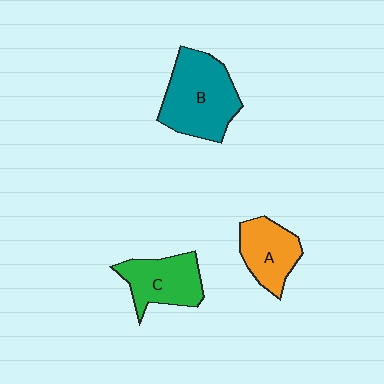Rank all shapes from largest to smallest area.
From largest to smallest: B (teal), C (green), A (orange).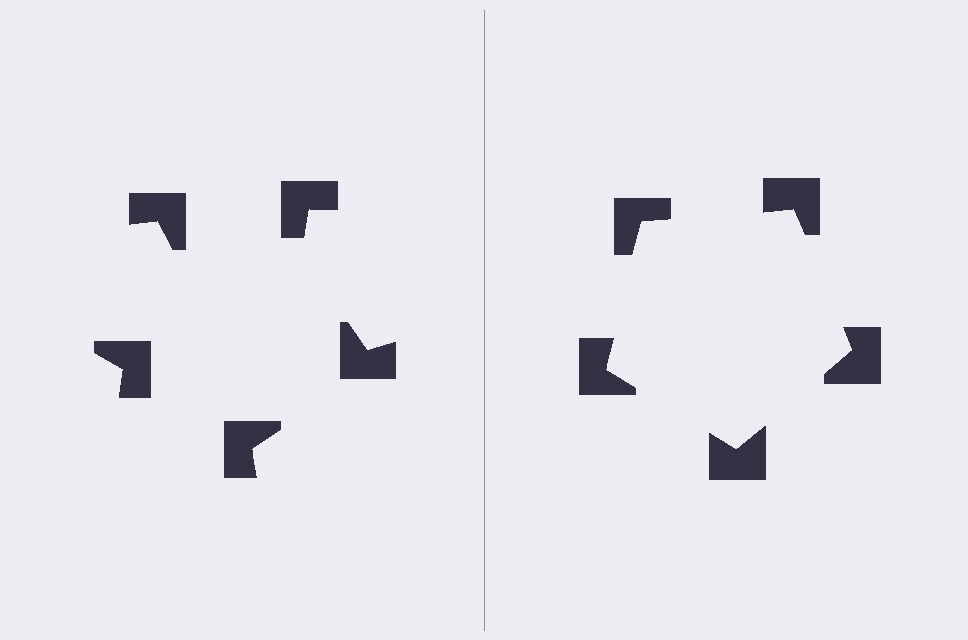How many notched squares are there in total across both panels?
10 — 5 on each side.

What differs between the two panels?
The notched squares are positioned identically on both sides; only the wedge orientations differ. On the right they align to a pentagon; on the left they are misaligned.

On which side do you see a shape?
An illusory pentagon appears on the right side. On the left side the wedge cuts are rotated, so no coherent shape forms.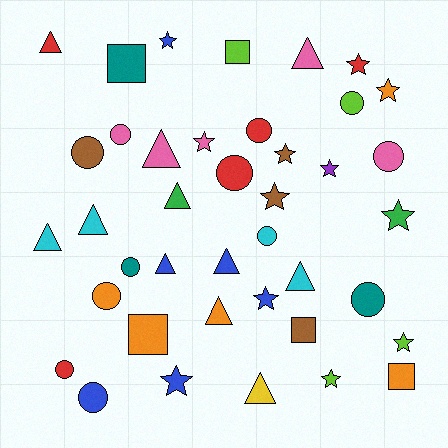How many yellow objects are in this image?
There is 1 yellow object.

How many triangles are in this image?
There are 11 triangles.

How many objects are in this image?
There are 40 objects.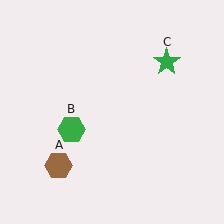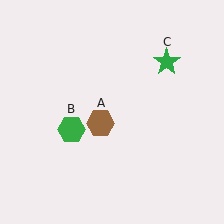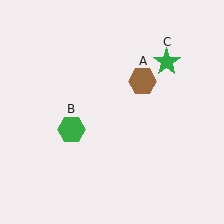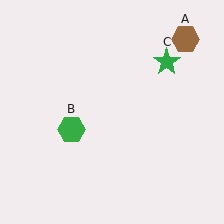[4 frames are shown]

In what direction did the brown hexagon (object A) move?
The brown hexagon (object A) moved up and to the right.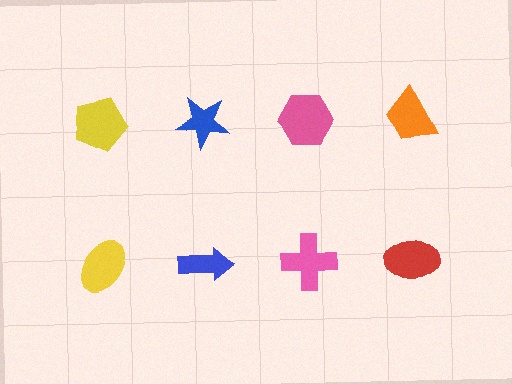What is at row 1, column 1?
A yellow pentagon.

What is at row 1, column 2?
A blue star.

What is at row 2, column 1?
A yellow ellipse.